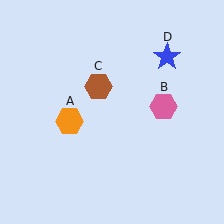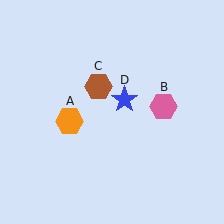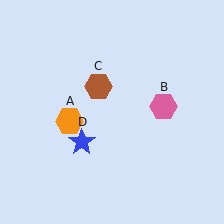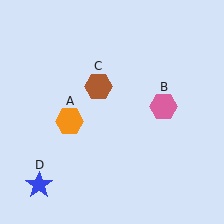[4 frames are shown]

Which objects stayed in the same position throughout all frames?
Orange hexagon (object A) and pink hexagon (object B) and brown hexagon (object C) remained stationary.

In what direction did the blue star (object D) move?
The blue star (object D) moved down and to the left.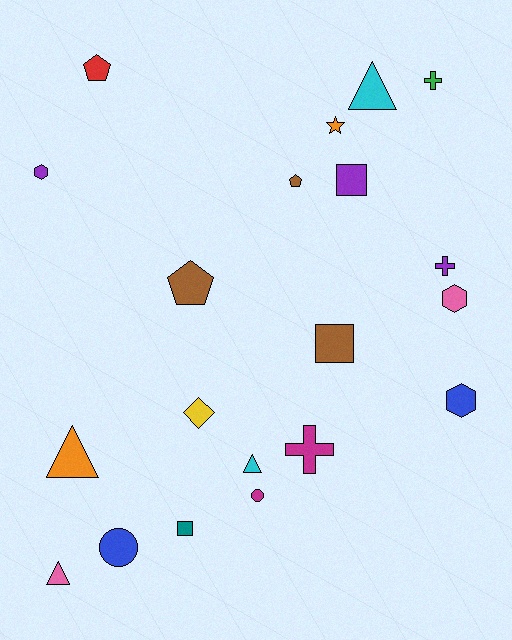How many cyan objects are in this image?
There are 2 cyan objects.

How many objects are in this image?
There are 20 objects.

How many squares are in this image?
There are 3 squares.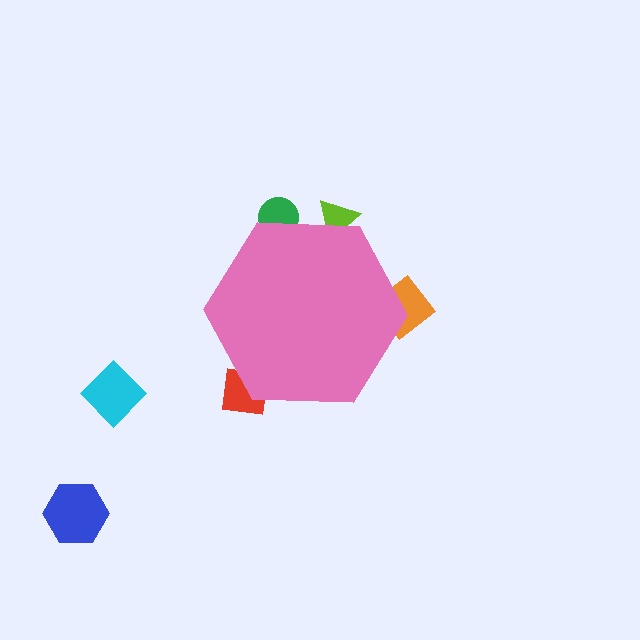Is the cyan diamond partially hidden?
No, the cyan diamond is fully visible.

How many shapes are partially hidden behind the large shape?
4 shapes are partially hidden.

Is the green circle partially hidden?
Yes, the green circle is partially hidden behind the pink hexagon.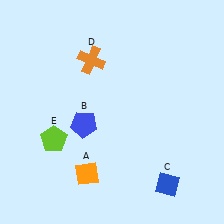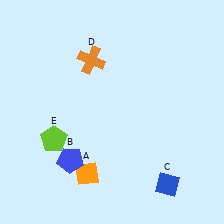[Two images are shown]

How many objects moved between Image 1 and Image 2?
1 object moved between the two images.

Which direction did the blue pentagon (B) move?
The blue pentagon (B) moved down.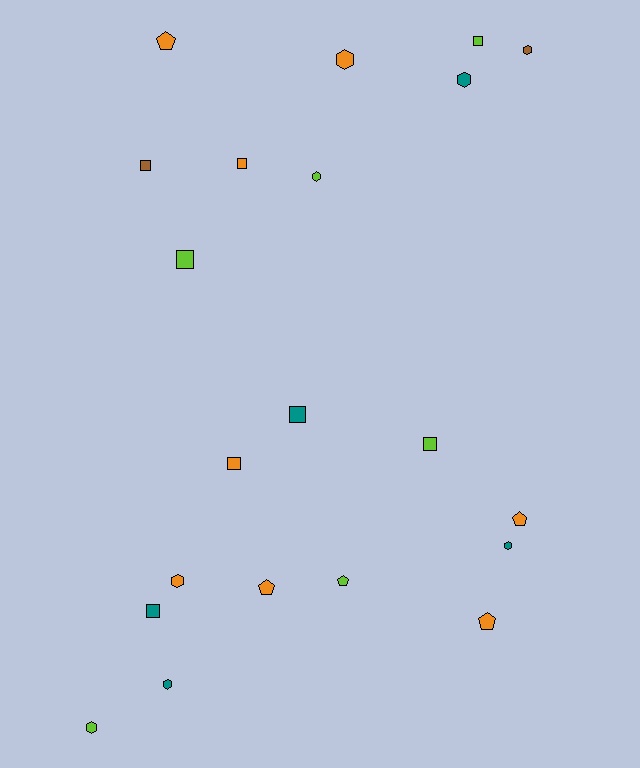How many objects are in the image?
There are 21 objects.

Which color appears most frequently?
Orange, with 8 objects.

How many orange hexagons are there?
There are 2 orange hexagons.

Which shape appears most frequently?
Square, with 8 objects.